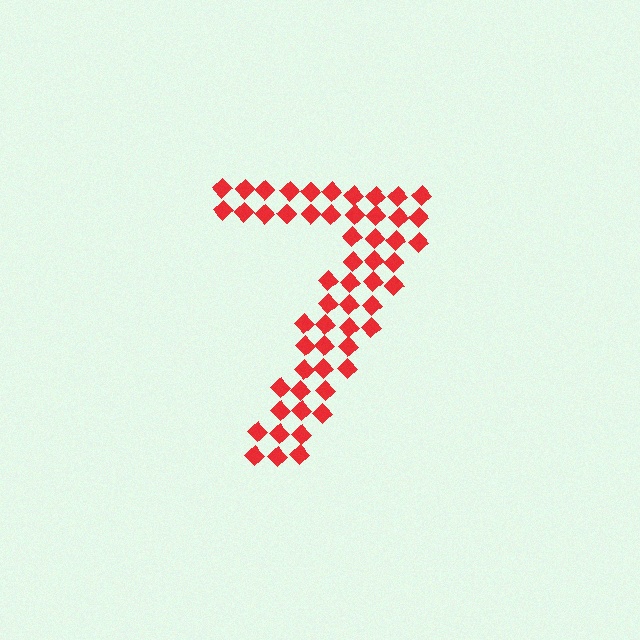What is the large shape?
The large shape is the digit 7.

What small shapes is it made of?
It is made of small diamonds.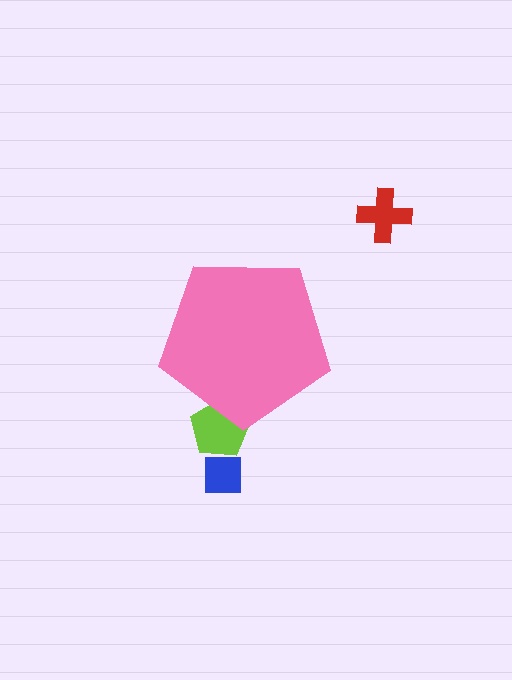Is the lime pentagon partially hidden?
Yes, the lime pentagon is partially hidden behind the pink pentagon.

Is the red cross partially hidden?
No, the red cross is fully visible.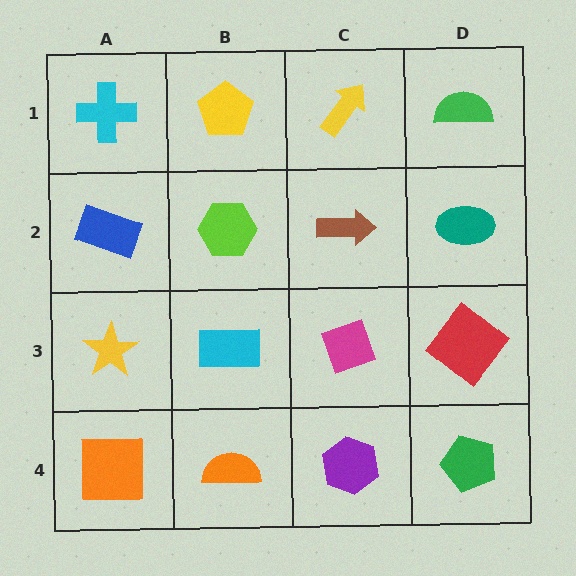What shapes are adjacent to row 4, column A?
A yellow star (row 3, column A), an orange semicircle (row 4, column B).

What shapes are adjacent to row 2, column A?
A cyan cross (row 1, column A), a yellow star (row 3, column A), a lime hexagon (row 2, column B).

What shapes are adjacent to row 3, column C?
A brown arrow (row 2, column C), a purple hexagon (row 4, column C), a cyan rectangle (row 3, column B), a red diamond (row 3, column D).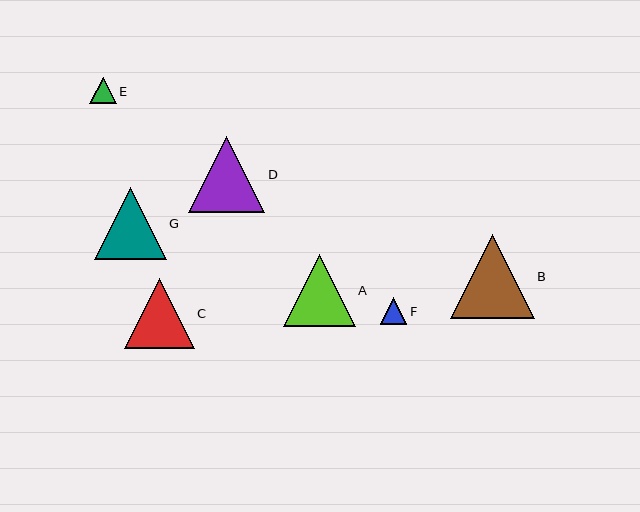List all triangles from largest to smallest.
From largest to smallest: B, D, G, A, C, F, E.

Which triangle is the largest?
Triangle B is the largest with a size of approximately 84 pixels.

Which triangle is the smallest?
Triangle E is the smallest with a size of approximately 26 pixels.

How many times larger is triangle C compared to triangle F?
Triangle C is approximately 2.6 times the size of triangle F.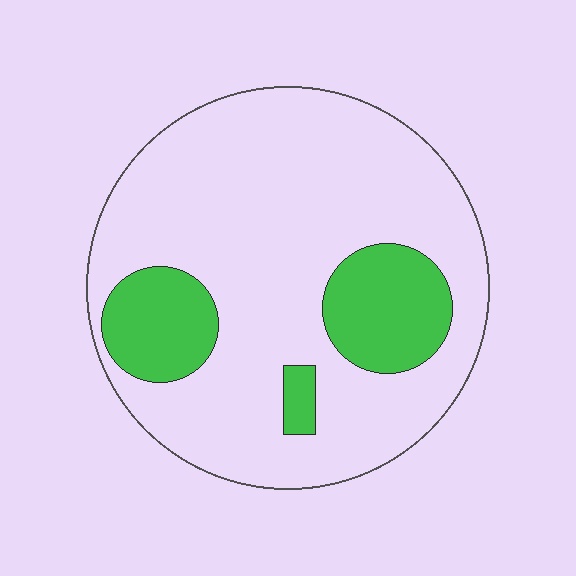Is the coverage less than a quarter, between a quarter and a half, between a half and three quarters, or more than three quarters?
Less than a quarter.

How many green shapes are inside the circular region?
3.